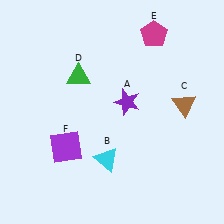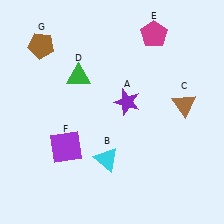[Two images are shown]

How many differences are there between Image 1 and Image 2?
There is 1 difference between the two images.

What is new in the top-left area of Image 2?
A brown pentagon (G) was added in the top-left area of Image 2.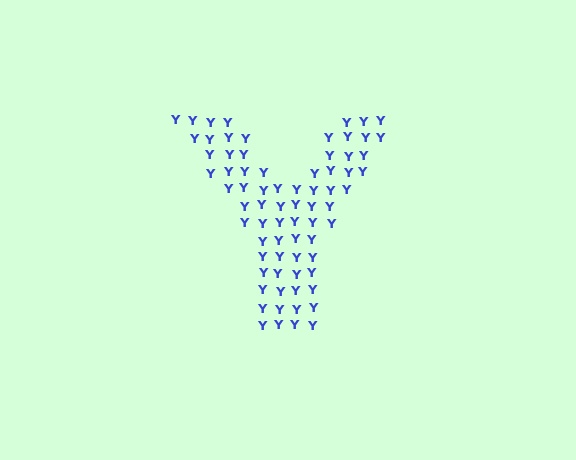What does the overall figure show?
The overall figure shows the letter Y.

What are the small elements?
The small elements are letter Y's.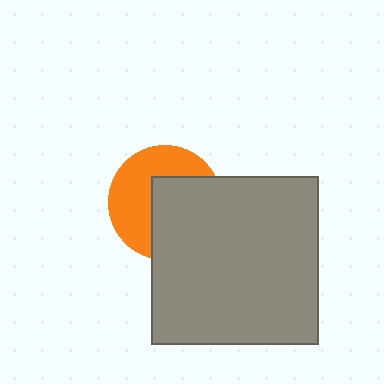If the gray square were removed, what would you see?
You would see the complete orange circle.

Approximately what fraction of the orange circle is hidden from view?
Roughly 50% of the orange circle is hidden behind the gray square.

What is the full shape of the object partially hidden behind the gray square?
The partially hidden object is an orange circle.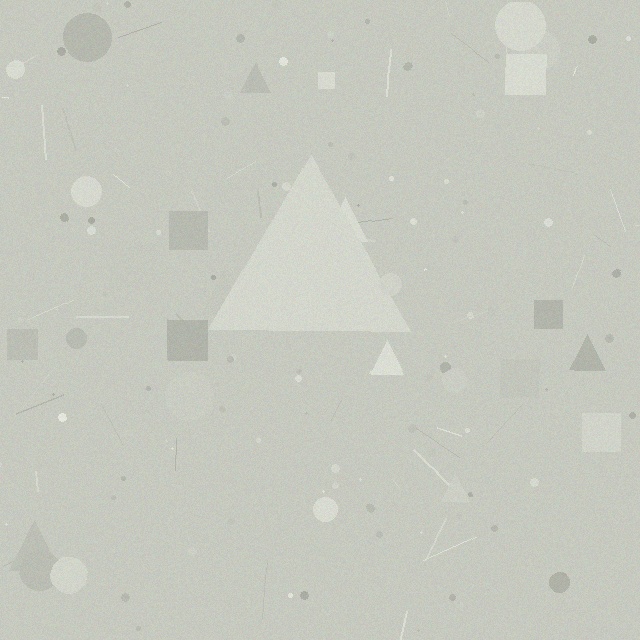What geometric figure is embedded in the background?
A triangle is embedded in the background.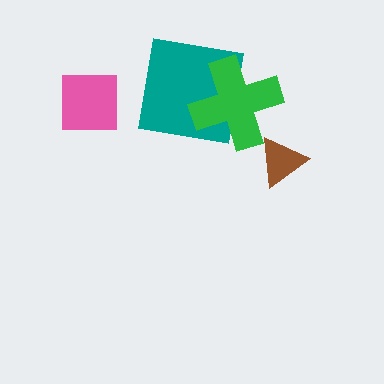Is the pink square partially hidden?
No, no other shape covers it.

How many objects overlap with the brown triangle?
0 objects overlap with the brown triangle.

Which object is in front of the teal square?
The green cross is in front of the teal square.